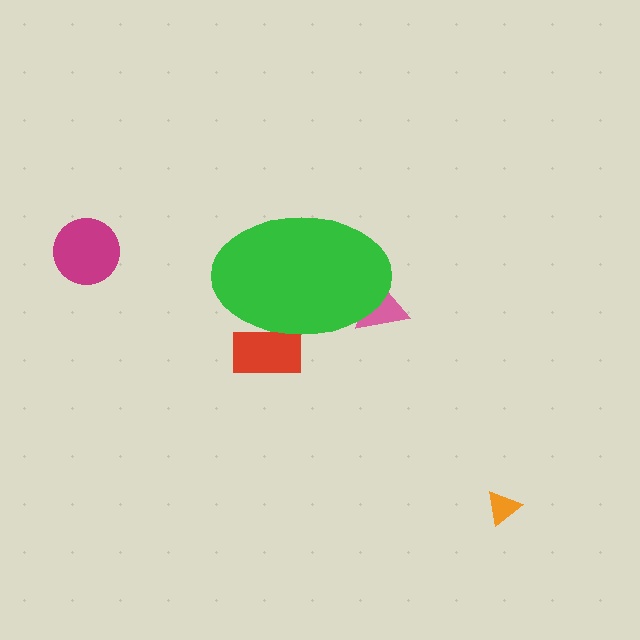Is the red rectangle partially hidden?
Yes, the red rectangle is partially hidden behind the green ellipse.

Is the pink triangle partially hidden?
Yes, the pink triangle is partially hidden behind the green ellipse.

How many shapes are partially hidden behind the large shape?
2 shapes are partially hidden.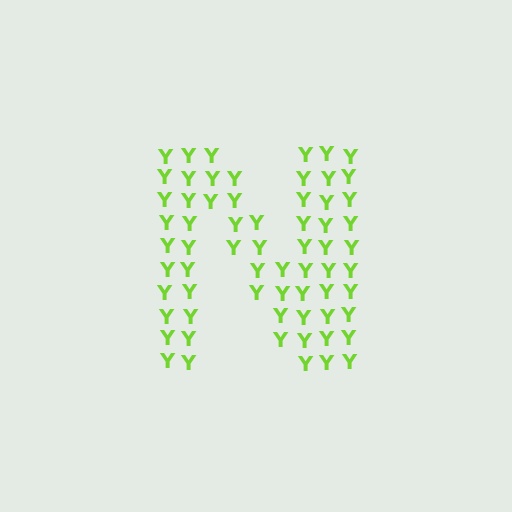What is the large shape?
The large shape is the letter N.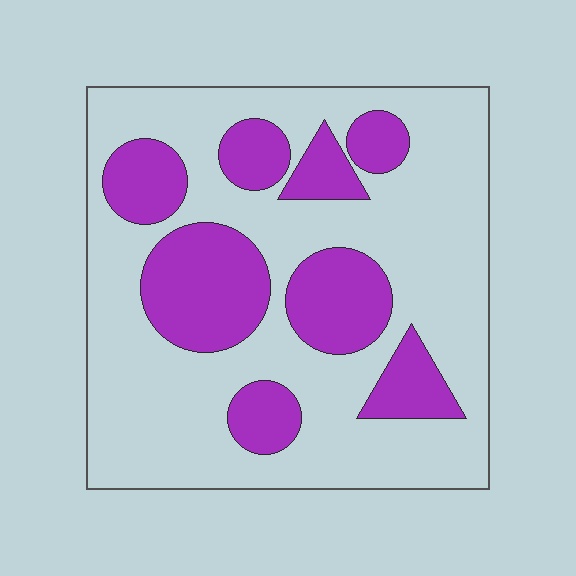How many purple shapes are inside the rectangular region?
8.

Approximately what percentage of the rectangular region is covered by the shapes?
Approximately 30%.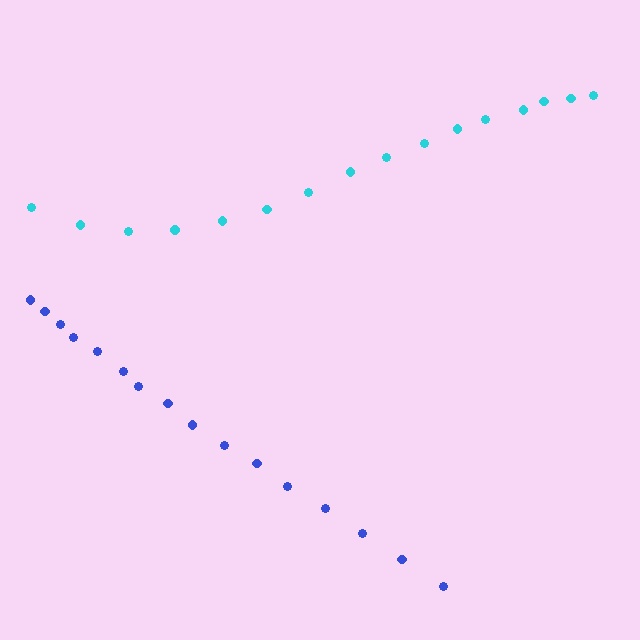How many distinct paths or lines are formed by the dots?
There are 2 distinct paths.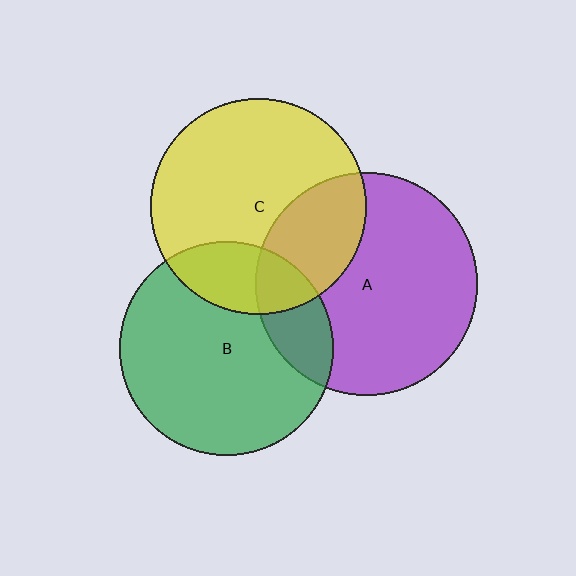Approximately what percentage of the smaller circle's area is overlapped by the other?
Approximately 30%.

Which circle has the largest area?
Circle A (purple).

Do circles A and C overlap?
Yes.